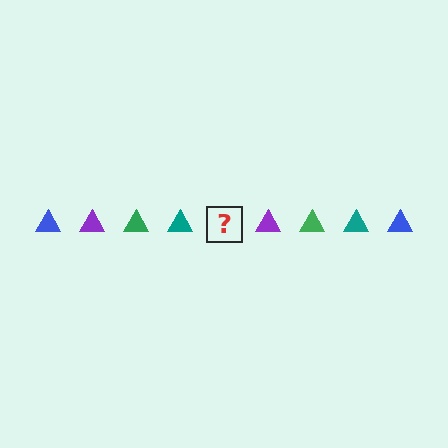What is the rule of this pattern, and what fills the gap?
The rule is that the pattern cycles through blue, purple, green, teal triangles. The gap should be filled with a blue triangle.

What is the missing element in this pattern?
The missing element is a blue triangle.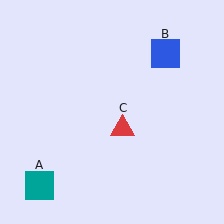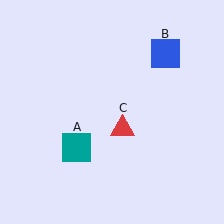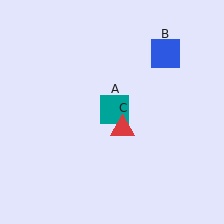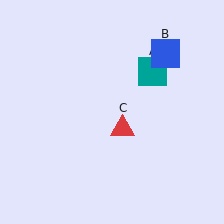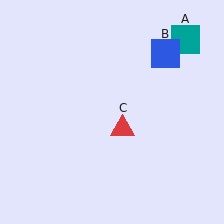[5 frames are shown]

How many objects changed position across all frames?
1 object changed position: teal square (object A).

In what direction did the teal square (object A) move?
The teal square (object A) moved up and to the right.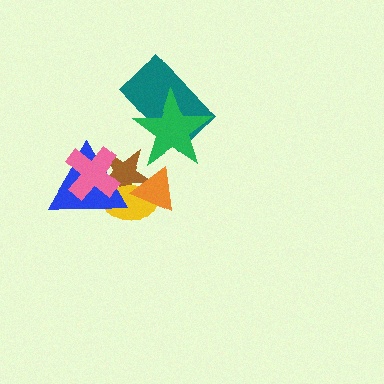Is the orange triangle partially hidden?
No, no other shape covers it.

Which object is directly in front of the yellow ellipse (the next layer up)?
The blue triangle is directly in front of the yellow ellipse.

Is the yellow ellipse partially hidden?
Yes, it is partially covered by another shape.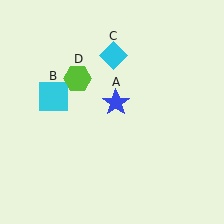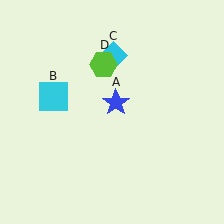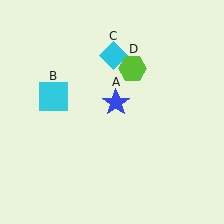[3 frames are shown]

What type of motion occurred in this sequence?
The lime hexagon (object D) rotated clockwise around the center of the scene.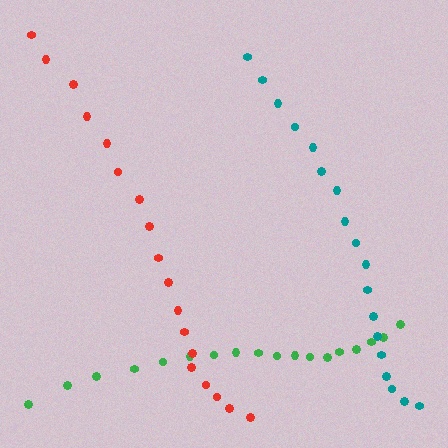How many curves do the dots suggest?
There are 3 distinct paths.